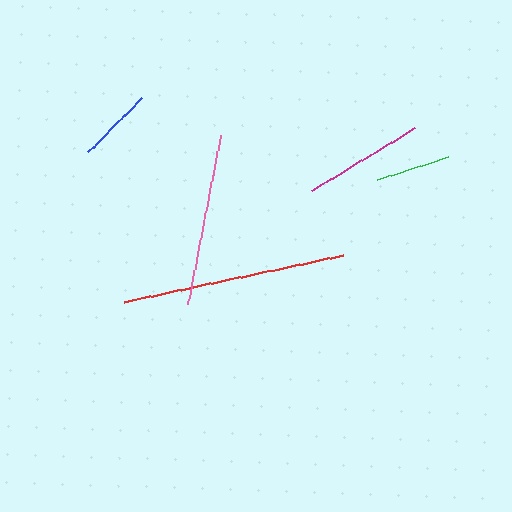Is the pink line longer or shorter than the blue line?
The pink line is longer than the blue line.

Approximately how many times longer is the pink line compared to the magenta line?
The pink line is approximately 1.4 times the length of the magenta line.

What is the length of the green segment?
The green segment is approximately 75 pixels long.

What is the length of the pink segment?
The pink segment is approximately 172 pixels long.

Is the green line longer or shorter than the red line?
The red line is longer than the green line.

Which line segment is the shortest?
The green line is the shortest at approximately 75 pixels.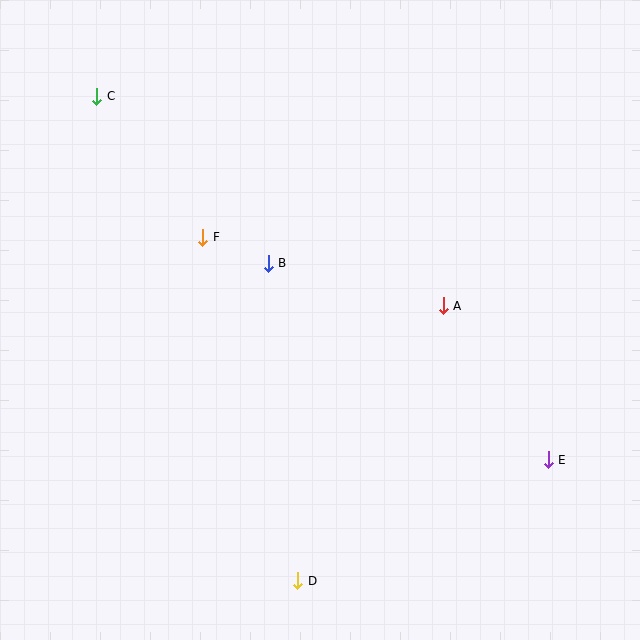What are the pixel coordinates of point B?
Point B is at (268, 263).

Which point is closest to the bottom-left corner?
Point D is closest to the bottom-left corner.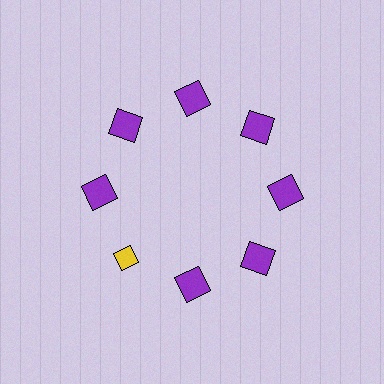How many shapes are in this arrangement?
There are 8 shapes arranged in a ring pattern.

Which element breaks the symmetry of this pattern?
The yellow diamond at roughly the 8 o'clock position breaks the symmetry. All other shapes are purple squares.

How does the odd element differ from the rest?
It differs in both color (yellow instead of purple) and shape (diamond instead of square).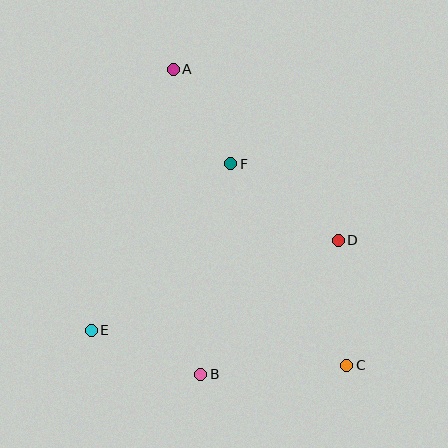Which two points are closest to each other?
Points A and F are closest to each other.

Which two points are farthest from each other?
Points A and C are farthest from each other.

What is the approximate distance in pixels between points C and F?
The distance between C and F is approximately 232 pixels.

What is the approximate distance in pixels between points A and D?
The distance between A and D is approximately 238 pixels.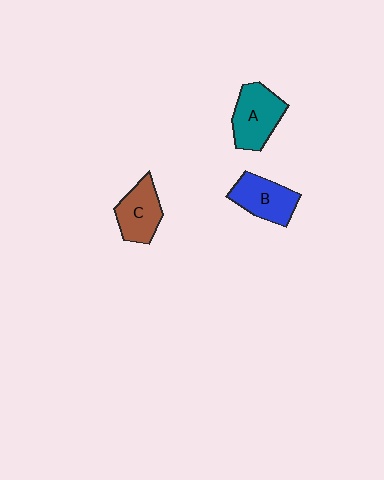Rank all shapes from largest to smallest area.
From largest to smallest: A (teal), B (blue), C (brown).